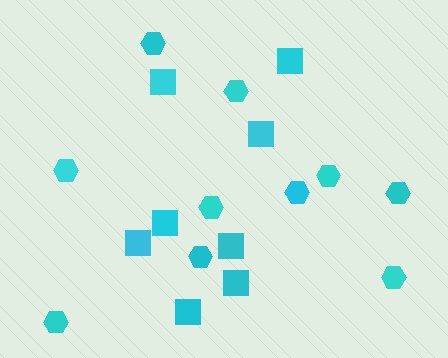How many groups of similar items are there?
There are 2 groups: one group of squares (8) and one group of hexagons (10).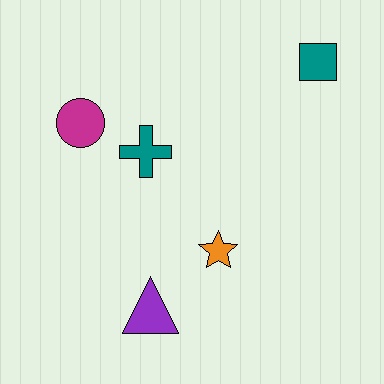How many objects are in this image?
There are 5 objects.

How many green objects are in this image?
There are no green objects.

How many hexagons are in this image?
There are no hexagons.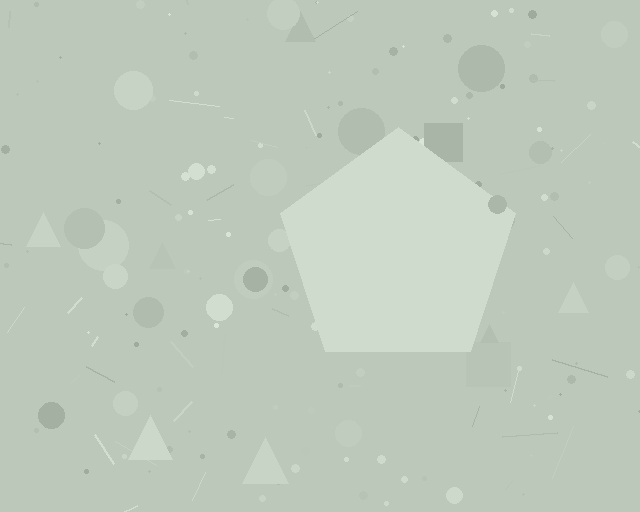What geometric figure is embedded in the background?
A pentagon is embedded in the background.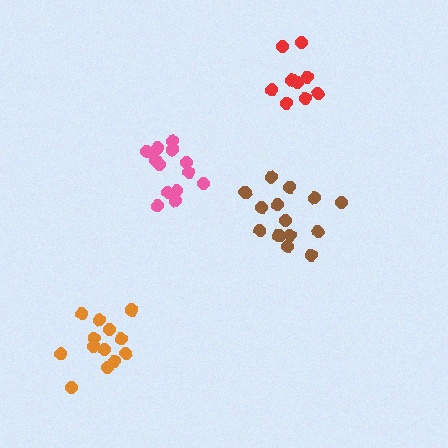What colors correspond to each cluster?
The clusters are colored: red, orange, pink, brown.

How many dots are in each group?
Group 1: 10 dots, Group 2: 13 dots, Group 3: 14 dots, Group 4: 15 dots (52 total).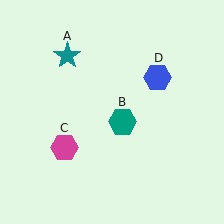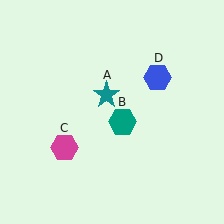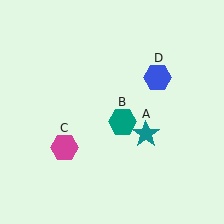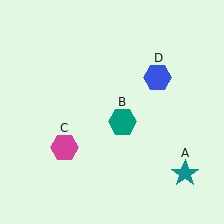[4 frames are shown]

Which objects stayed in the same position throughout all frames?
Teal hexagon (object B) and magenta hexagon (object C) and blue hexagon (object D) remained stationary.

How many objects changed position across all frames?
1 object changed position: teal star (object A).